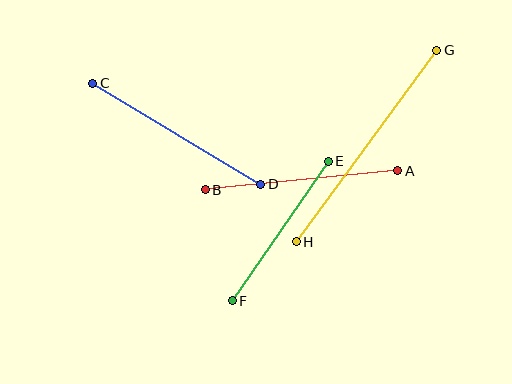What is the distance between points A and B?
The distance is approximately 193 pixels.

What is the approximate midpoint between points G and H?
The midpoint is at approximately (367, 146) pixels.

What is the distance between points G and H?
The distance is approximately 237 pixels.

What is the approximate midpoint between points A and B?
The midpoint is at approximately (301, 180) pixels.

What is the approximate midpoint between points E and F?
The midpoint is at approximately (280, 231) pixels.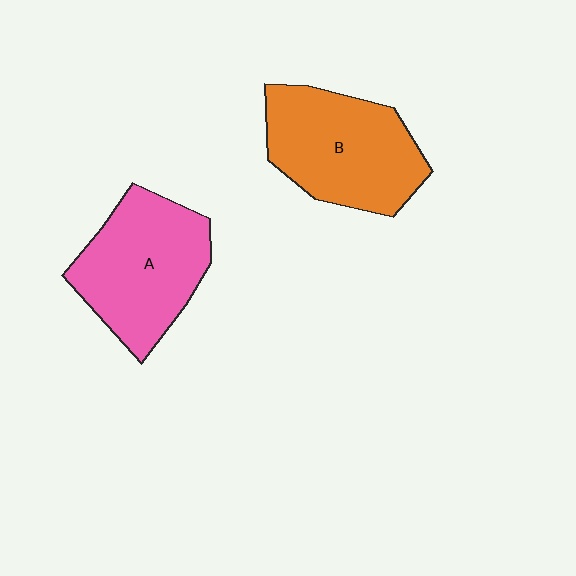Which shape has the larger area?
Shape B (orange).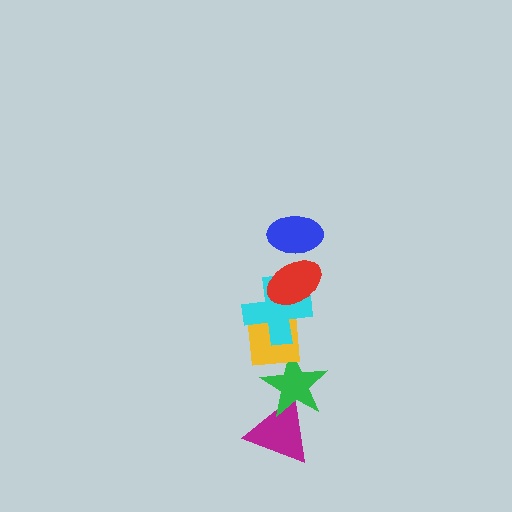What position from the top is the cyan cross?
The cyan cross is 3rd from the top.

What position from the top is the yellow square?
The yellow square is 4th from the top.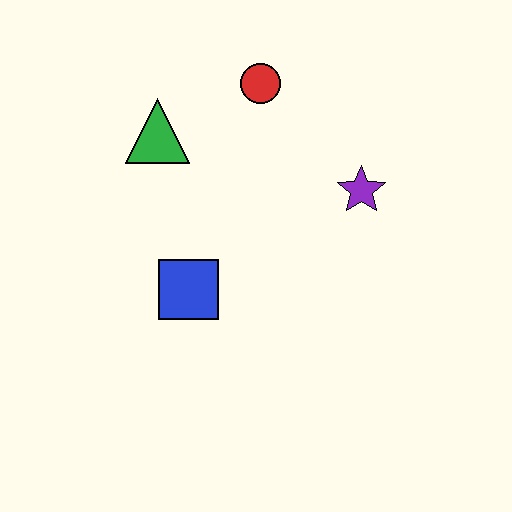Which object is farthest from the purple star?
The green triangle is farthest from the purple star.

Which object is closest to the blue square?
The green triangle is closest to the blue square.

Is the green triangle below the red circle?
Yes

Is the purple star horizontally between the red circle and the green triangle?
No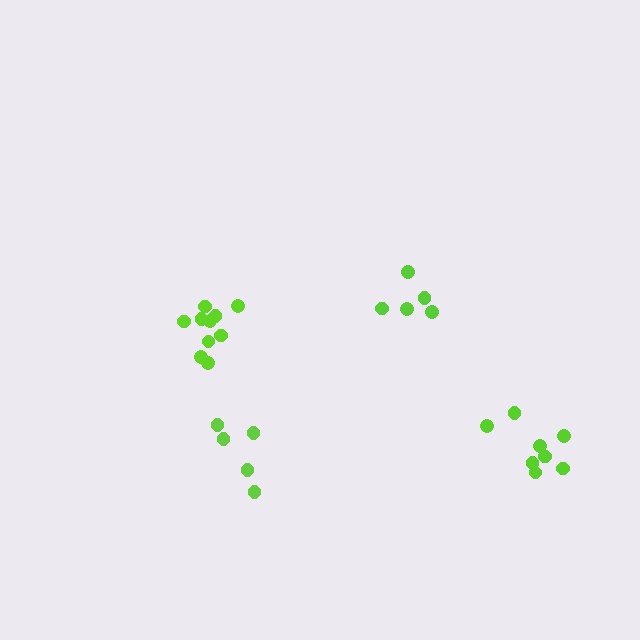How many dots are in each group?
Group 1: 5 dots, Group 2: 5 dots, Group 3: 8 dots, Group 4: 10 dots (28 total).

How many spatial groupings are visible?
There are 4 spatial groupings.